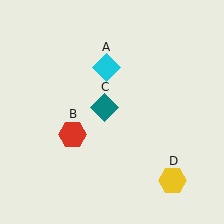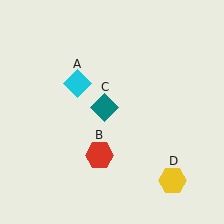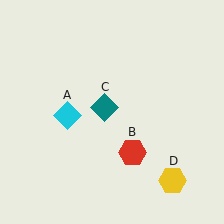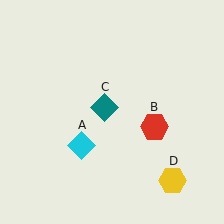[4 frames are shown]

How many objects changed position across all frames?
2 objects changed position: cyan diamond (object A), red hexagon (object B).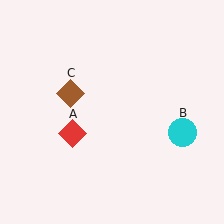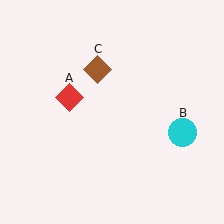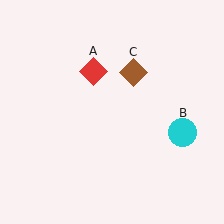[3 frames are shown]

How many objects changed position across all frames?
2 objects changed position: red diamond (object A), brown diamond (object C).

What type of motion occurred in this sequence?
The red diamond (object A), brown diamond (object C) rotated clockwise around the center of the scene.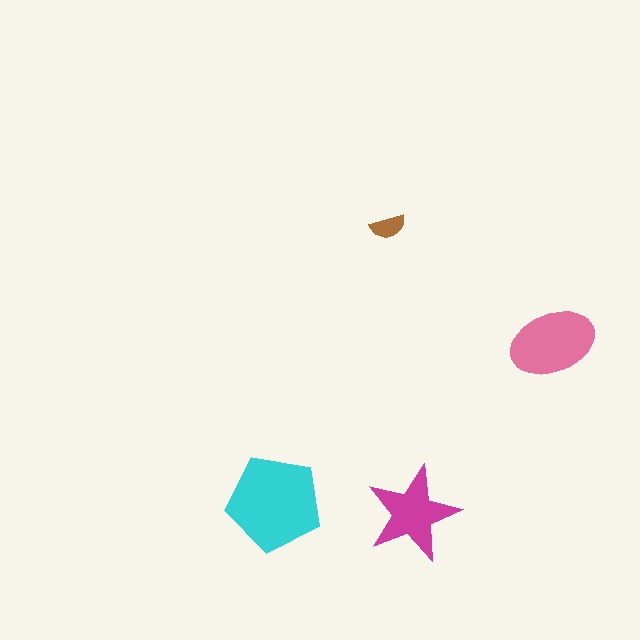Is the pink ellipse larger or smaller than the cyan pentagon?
Smaller.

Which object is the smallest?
The brown semicircle.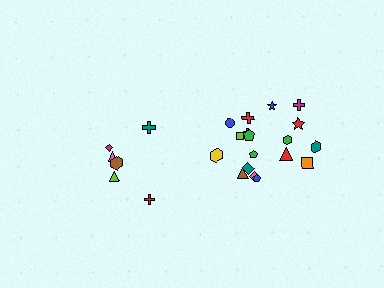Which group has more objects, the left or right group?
The right group.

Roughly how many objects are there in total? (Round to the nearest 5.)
Roughly 25 objects in total.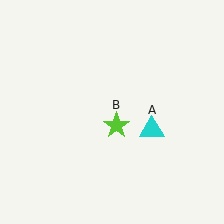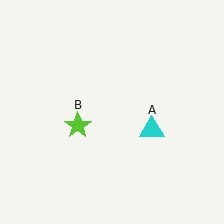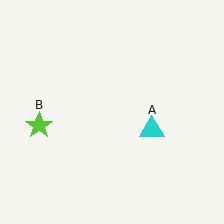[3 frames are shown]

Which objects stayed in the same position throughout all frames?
Cyan triangle (object A) remained stationary.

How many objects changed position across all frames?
1 object changed position: lime star (object B).